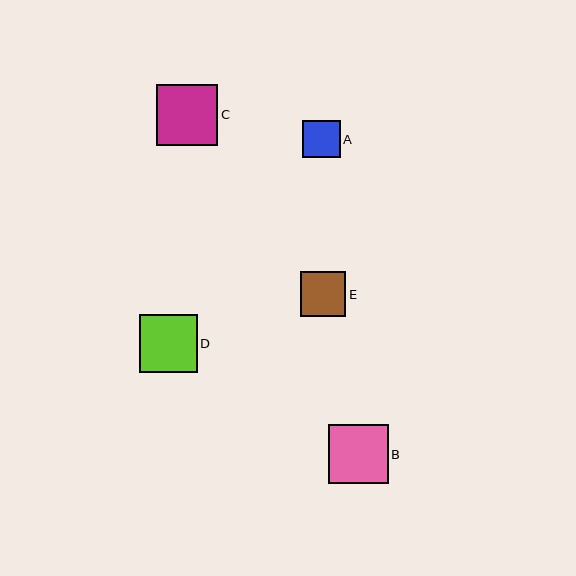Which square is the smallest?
Square A is the smallest with a size of approximately 38 pixels.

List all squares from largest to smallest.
From largest to smallest: C, B, D, E, A.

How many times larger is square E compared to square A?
Square E is approximately 1.2 times the size of square A.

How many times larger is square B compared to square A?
Square B is approximately 1.6 times the size of square A.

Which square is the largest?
Square C is the largest with a size of approximately 61 pixels.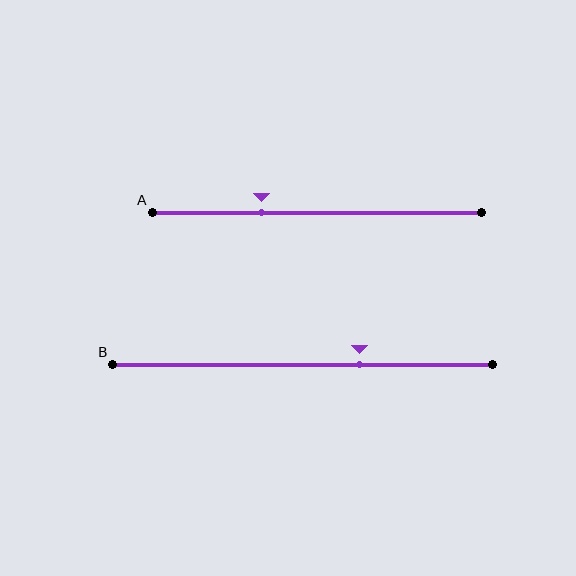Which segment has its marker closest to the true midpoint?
Segment B has its marker closest to the true midpoint.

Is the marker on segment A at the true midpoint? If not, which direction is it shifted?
No, the marker on segment A is shifted to the left by about 17% of the segment length.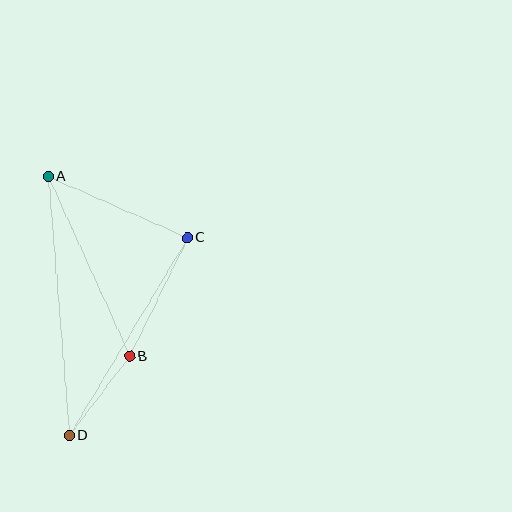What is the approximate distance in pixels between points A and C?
The distance between A and C is approximately 152 pixels.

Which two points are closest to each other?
Points B and D are closest to each other.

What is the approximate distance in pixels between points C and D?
The distance between C and D is approximately 230 pixels.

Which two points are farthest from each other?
Points A and D are farthest from each other.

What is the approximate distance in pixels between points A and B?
The distance between A and B is approximately 197 pixels.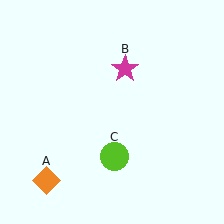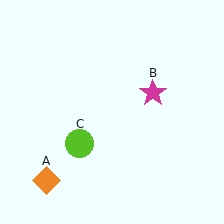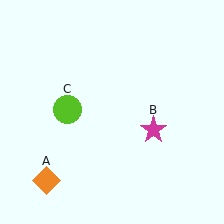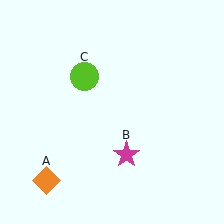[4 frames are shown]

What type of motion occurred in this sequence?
The magenta star (object B), lime circle (object C) rotated clockwise around the center of the scene.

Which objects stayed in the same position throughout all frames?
Orange diamond (object A) remained stationary.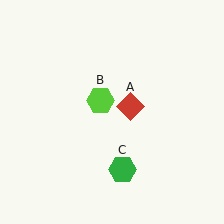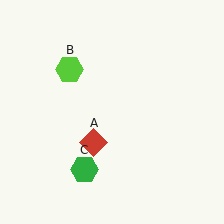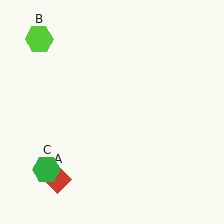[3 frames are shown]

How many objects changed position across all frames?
3 objects changed position: red diamond (object A), lime hexagon (object B), green hexagon (object C).